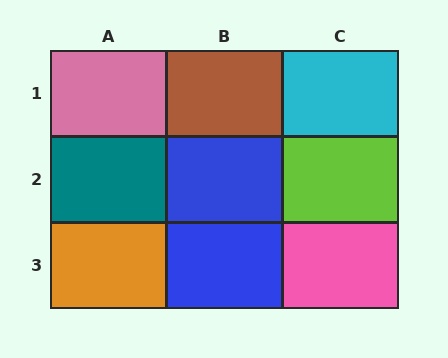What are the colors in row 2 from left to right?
Teal, blue, lime.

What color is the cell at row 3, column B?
Blue.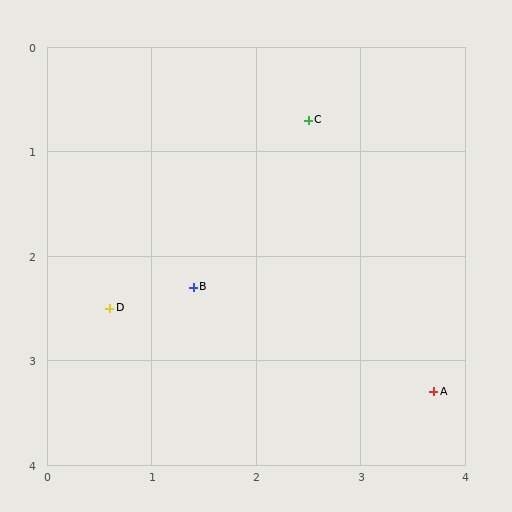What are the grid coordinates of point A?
Point A is at approximately (3.7, 3.3).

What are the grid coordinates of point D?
Point D is at approximately (0.6, 2.5).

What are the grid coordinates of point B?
Point B is at approximately (1.4, 2.3).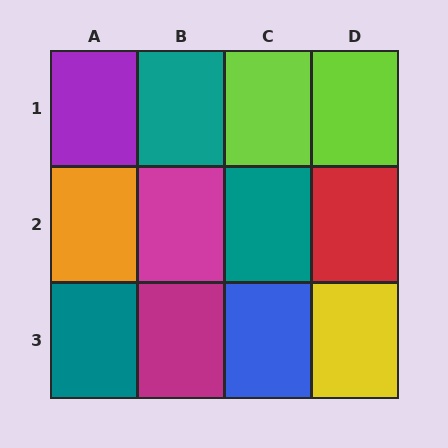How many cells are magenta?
2 cells are magenta.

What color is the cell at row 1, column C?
Lime.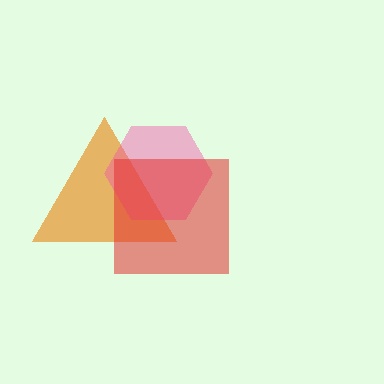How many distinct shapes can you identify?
There are 3 distinct shapes: an orange triangle, a pink hexagon, a red square.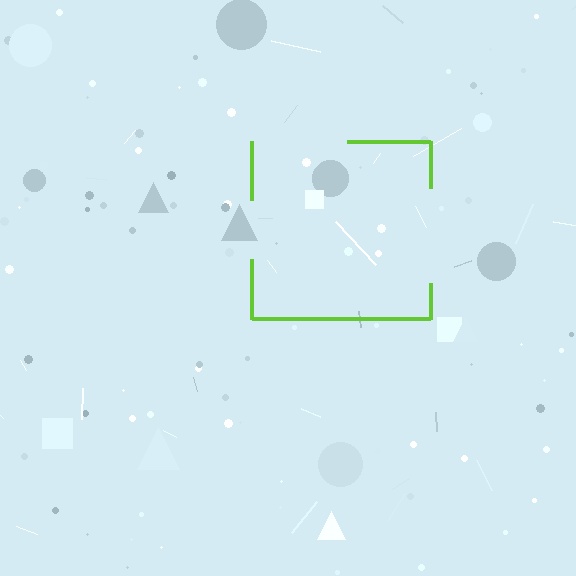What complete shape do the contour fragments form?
The contour fragments form a square.